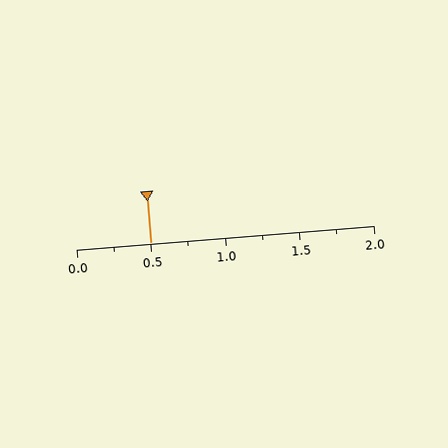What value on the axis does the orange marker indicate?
The marker indicates approximately 0.5.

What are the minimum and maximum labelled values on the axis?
The axis runs from 0.0 to 2.0.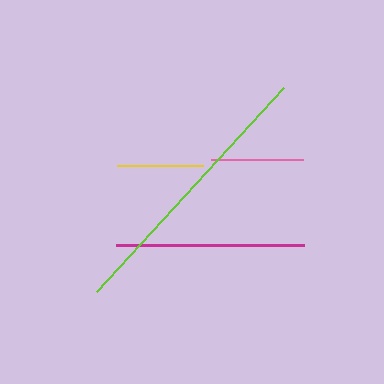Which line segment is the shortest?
The yellow line is the shortest at approximately 86 pixels.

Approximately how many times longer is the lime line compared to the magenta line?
The lime line is approximately 1.5 times the length of the magenta line.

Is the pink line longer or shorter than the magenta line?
The magenta line is longer than the pink line.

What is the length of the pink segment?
The pink segment is approximately 92 pixels long.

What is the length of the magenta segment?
The magenta segment is approximately 187 pixels long.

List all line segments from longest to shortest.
From longest to shortest: lime, magenta, pink, yellow.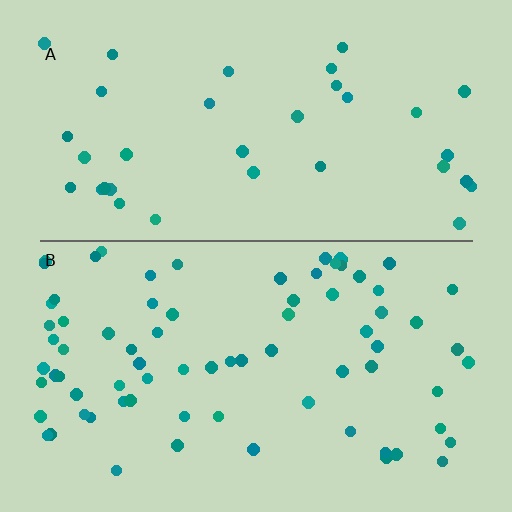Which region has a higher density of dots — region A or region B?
B (the bottom).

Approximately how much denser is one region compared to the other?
Approximately 2.2× — region B over region A.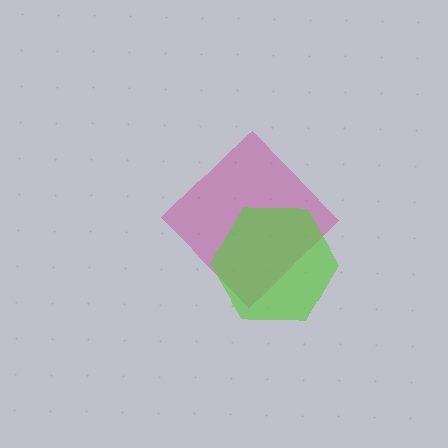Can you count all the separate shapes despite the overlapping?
Yes, there are 2 separate shapes.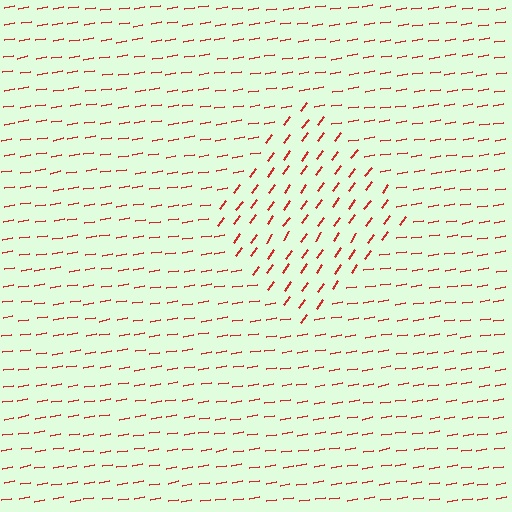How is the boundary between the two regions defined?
The boundary is defined purely by a change in line orientation (approximately 45 degrees difference). All lines are the same color and thickness.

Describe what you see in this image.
The image is filled with small red line segments. A diamond region in the image has lines oriented differently from the surrounding lines, creating a visible texture boundary.